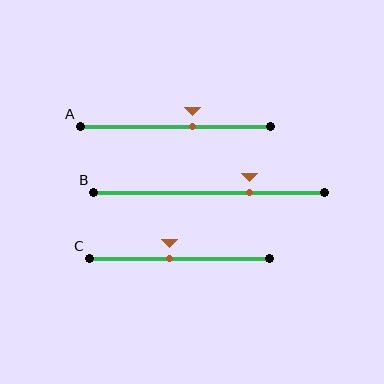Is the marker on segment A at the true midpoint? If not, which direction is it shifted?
No, the marker on segment A is shifted to the right by about 9% of the segment length.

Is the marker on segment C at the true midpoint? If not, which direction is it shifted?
No, the marker on segment C is shifted to the left by about 5% of the segment length.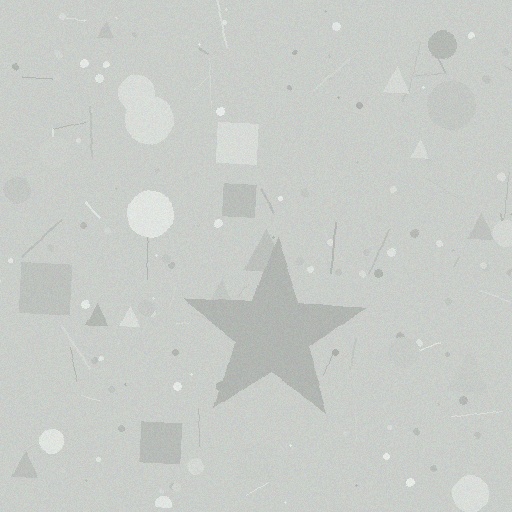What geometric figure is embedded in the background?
A star is embedded in the background.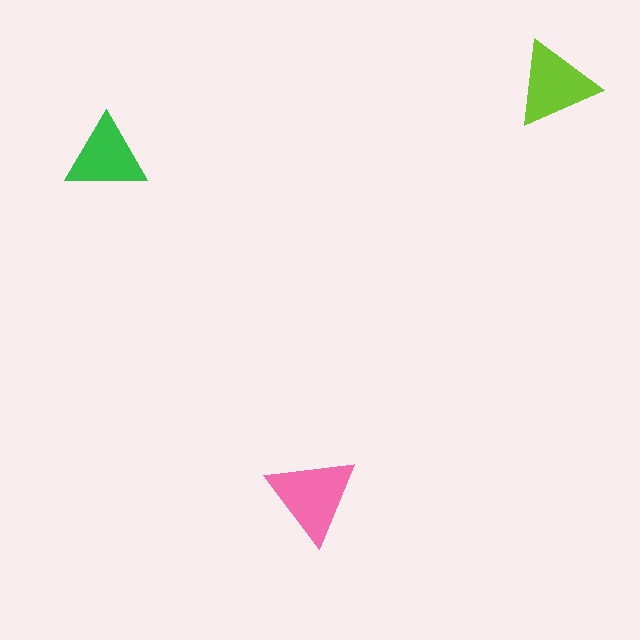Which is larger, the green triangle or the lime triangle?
The lime one.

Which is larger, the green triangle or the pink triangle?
The pink one.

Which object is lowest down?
The pink triangle is bottommost.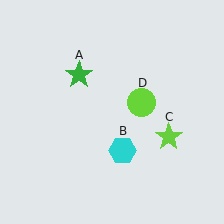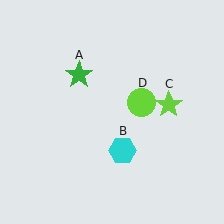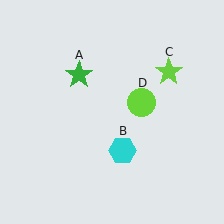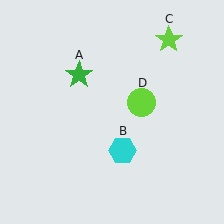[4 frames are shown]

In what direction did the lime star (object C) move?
The lime star (object C) moved up.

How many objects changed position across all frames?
1 object changed position: lime star (object C).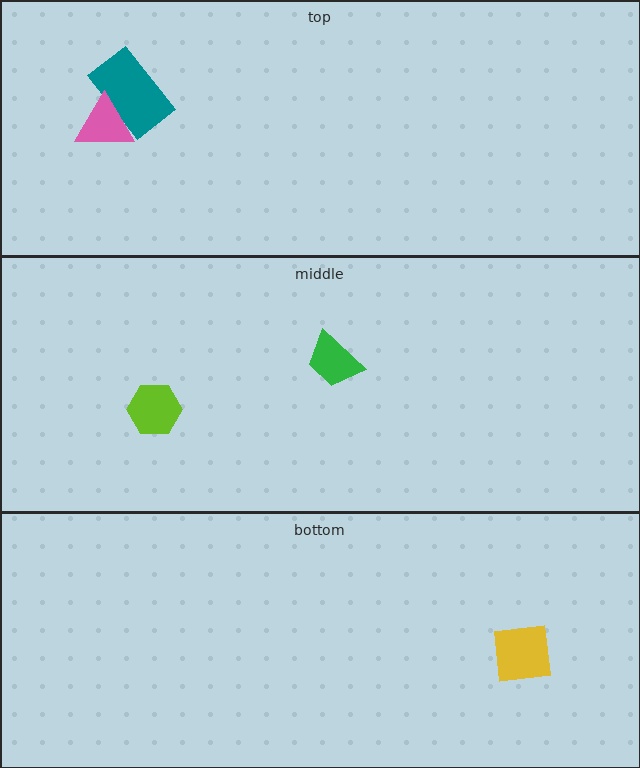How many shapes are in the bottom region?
1.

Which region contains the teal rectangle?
The top region.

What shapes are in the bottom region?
The yellow square.